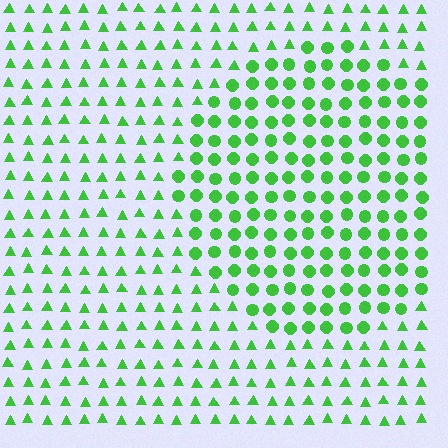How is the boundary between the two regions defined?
The boundary is defined by a change in element shape: circles inside vs. triangles outside. All elements share the same color and spacing.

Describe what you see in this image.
The image is filled with small green elements arranged in a uniform grid. A circle-shaped region contains circles, while the surrounding area contains triangles. The boundary is defined purely by the change in element shape.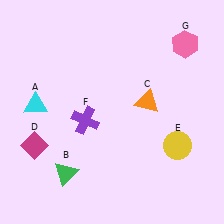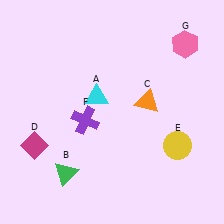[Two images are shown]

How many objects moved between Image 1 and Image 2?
1 object moved between the two images.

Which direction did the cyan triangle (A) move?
The cyan triangle (A) moved right.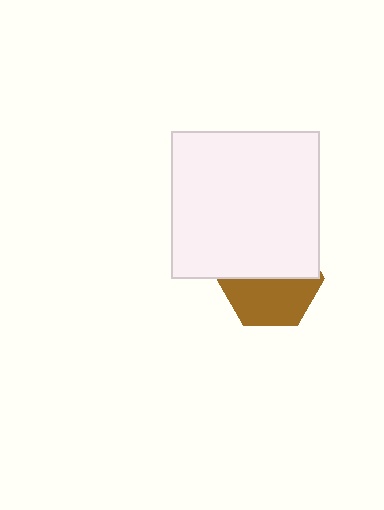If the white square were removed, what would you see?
You would see the complete brown hexagon.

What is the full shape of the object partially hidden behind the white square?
The partially hidden object is a brown hexagon.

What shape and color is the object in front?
The object in front is a white square.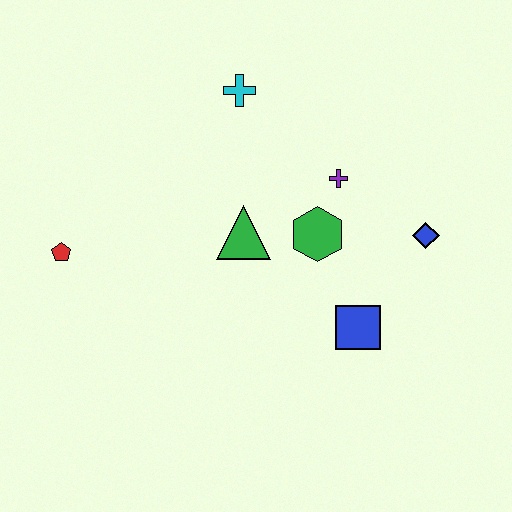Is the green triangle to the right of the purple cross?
No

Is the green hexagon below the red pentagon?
No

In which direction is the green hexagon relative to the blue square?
The green hexagon is above the blue square.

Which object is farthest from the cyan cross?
The blue square is farthest from the cyan cross.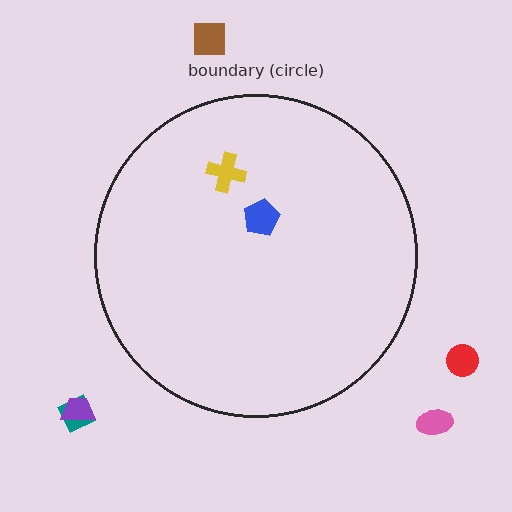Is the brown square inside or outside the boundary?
Outside.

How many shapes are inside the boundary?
2 inside, 5 outside.